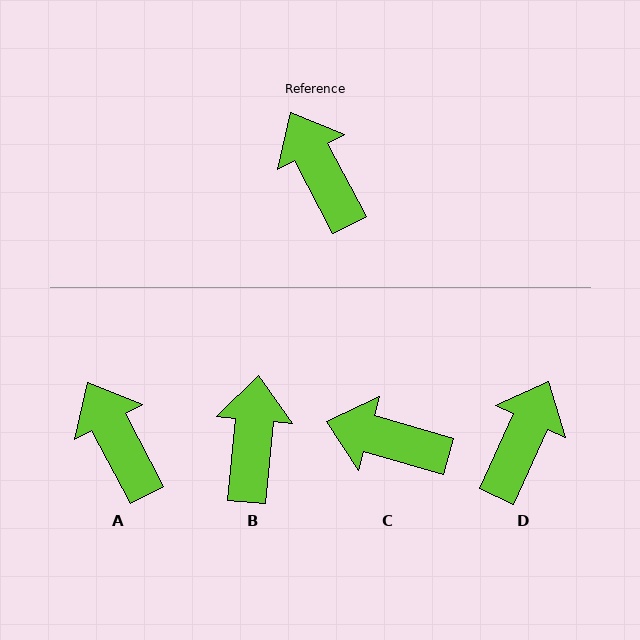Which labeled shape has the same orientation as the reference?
A.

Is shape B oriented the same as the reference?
No, it is off by about 33 degrees.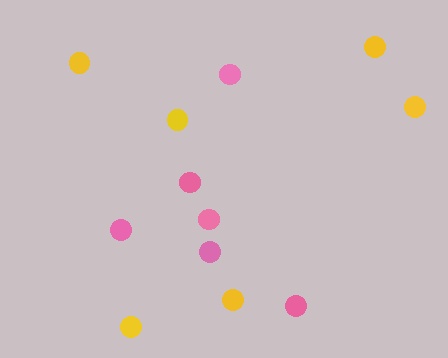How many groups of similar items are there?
There are 2 groups: one group of yellow circles (6) and one group of pink circles (6).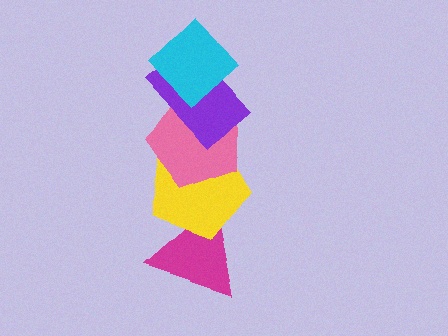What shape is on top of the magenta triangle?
The yellow pentagon is on top of the magenta triangle.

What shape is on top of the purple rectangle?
The cyan diamond is on top of the purple rectangle.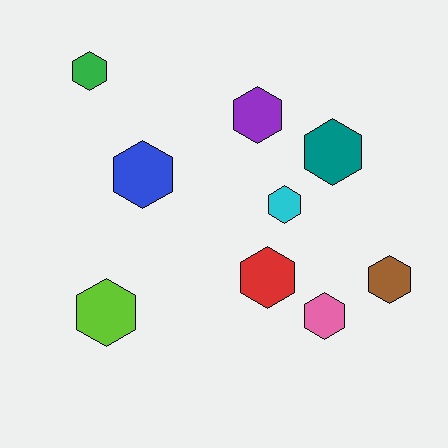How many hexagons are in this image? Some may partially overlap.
There are 9 hexagons.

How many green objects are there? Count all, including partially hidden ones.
There is 1 green object.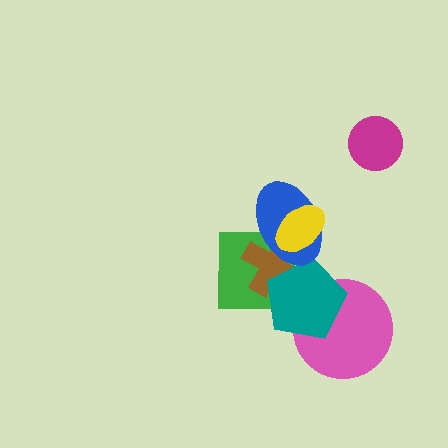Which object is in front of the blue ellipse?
The yellow ellipse is in front of the blue ellipse.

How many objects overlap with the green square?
3 objects overlap with the green square.